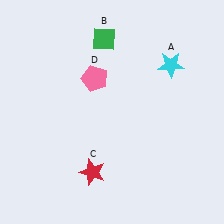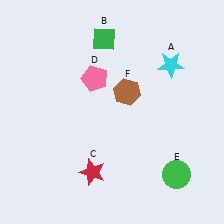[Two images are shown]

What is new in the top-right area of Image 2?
A brown hexagon (F) was added in the top-right area of Image 2.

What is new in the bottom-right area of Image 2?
A green circle (E) was added in the bottom-right area of Image 2.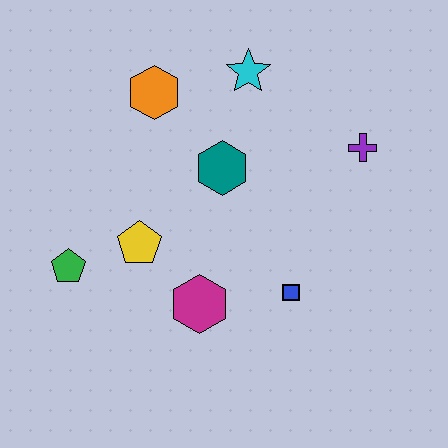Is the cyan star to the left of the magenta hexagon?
No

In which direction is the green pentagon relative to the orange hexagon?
The green pentagon is below the orange hexagon.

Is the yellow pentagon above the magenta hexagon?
Yes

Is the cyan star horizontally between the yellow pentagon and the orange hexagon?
No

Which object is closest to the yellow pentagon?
The green pentagon is closest to the yellow pentagon.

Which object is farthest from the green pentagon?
The purple cross is farthest from the green pentagon.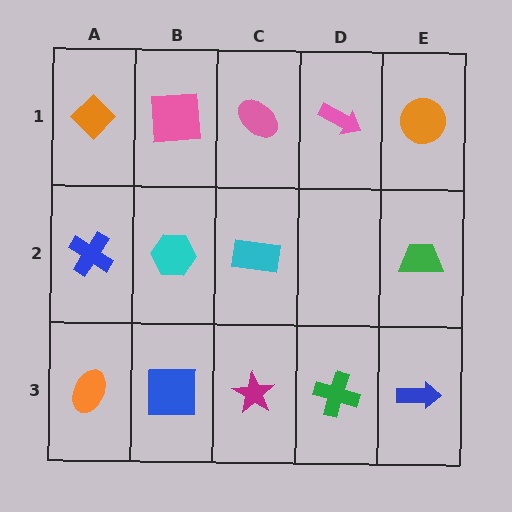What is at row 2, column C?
A cyan rectangle.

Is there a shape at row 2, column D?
No, that cell is empty.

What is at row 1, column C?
A pink ellipse.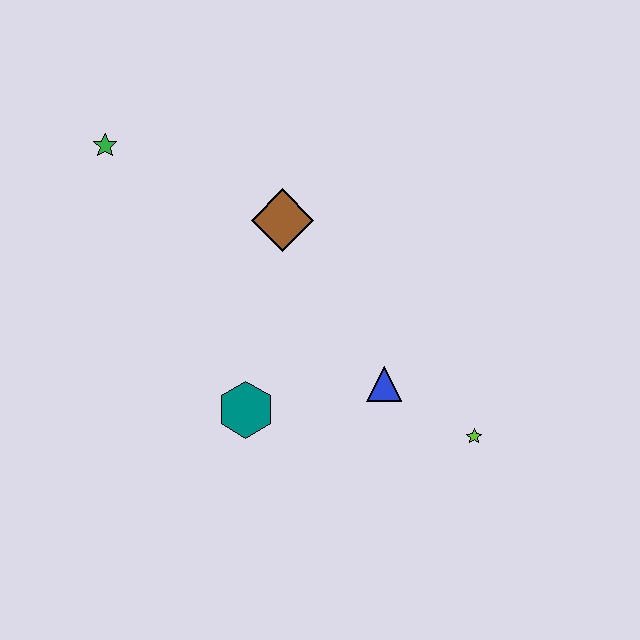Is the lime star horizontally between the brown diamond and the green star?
No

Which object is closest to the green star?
The brown diamond is closest to the green star.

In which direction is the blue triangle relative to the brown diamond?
The blue triangle is below the brown diamond.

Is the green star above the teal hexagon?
Yes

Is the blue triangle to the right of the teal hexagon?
Yes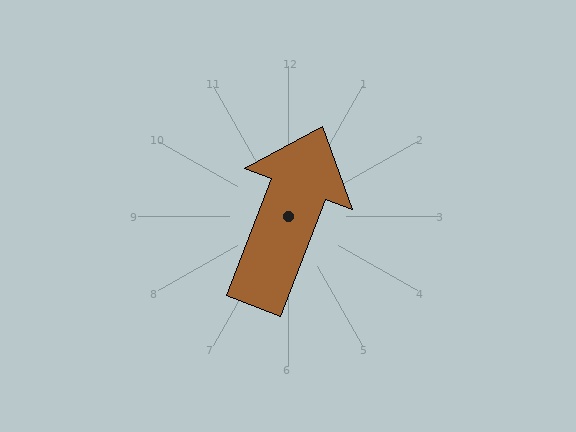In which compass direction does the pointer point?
North.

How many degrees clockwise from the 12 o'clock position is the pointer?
Approximately 21 degrees.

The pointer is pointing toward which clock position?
Roughly 1 o'clock.